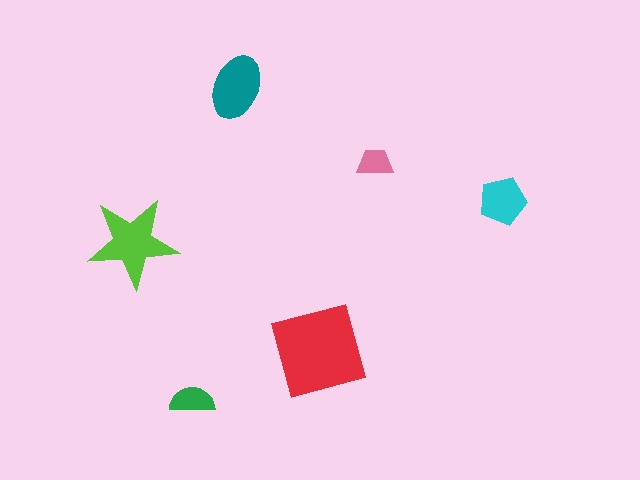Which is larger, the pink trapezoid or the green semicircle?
The green semicircle.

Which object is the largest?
The red square.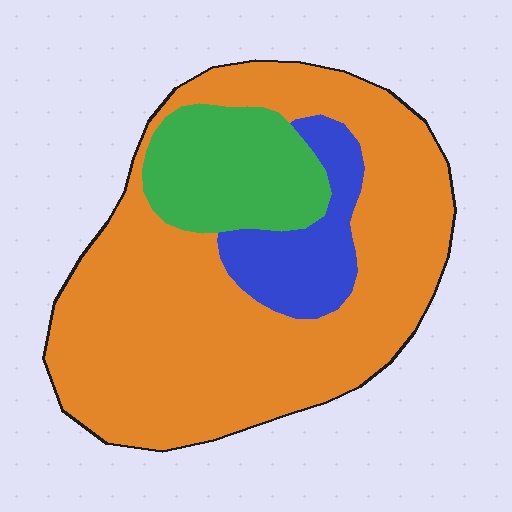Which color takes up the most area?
Orange, at roughly 70%.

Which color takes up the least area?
Blue, at roughly 15%.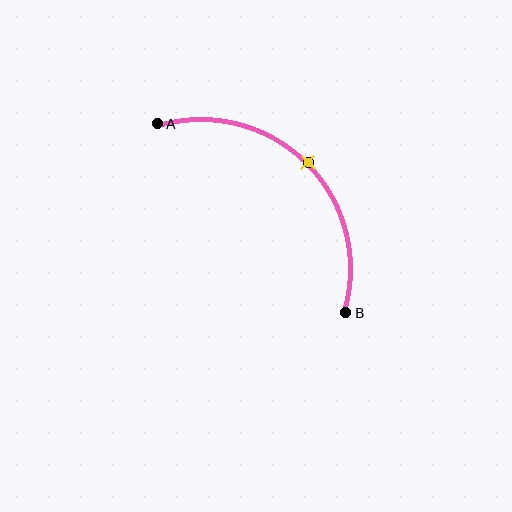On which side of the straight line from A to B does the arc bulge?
The arc bulges above and to the right of the straight line connecting A and B.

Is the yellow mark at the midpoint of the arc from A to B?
Yes. The yellow mark lies on the arc at equal arc-length from both A and B — it is the arc midpoint.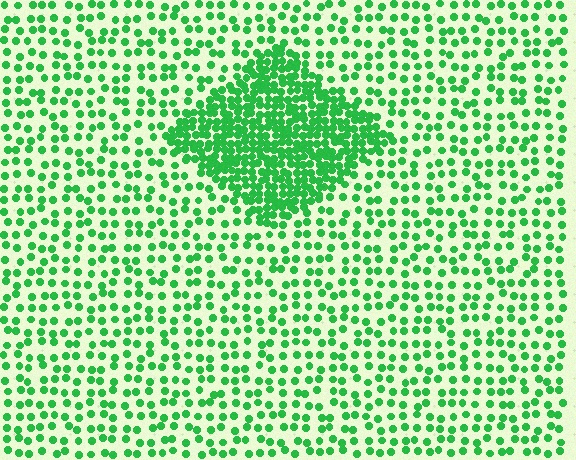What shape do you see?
I see a diamond.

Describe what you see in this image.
The image contains small green elements arranged at two different densities. A diamond-shaped region is visible where the elements are more densely packed than the surrounding area.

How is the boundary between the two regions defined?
The boundary is defined by a change in element density (approximately 2.7x ratio). All elements are the same color, size, and shape.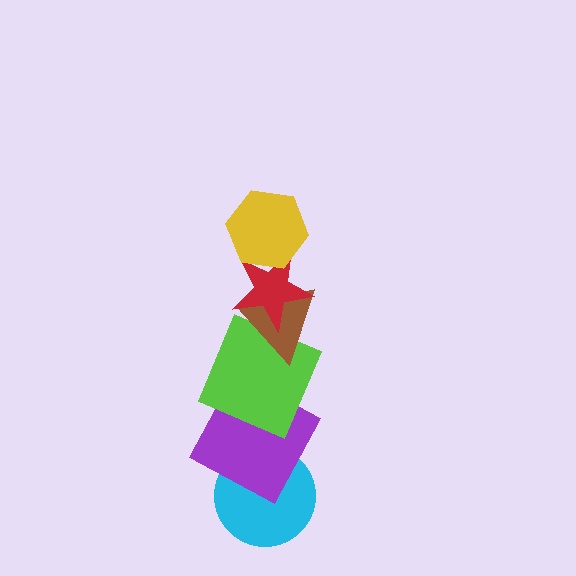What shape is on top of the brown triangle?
The red star is on top of the brown triangle.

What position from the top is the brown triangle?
The brown triangle is 3rd from the top.